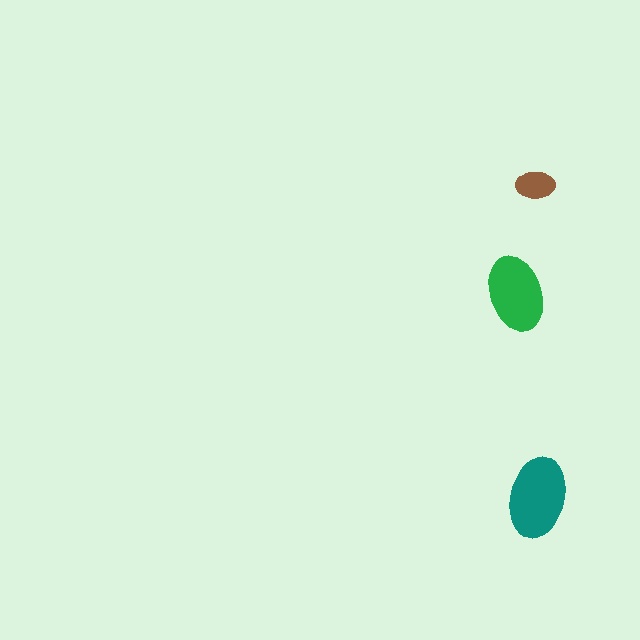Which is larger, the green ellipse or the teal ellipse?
The teal one.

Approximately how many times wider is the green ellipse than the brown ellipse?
About 2 times wider.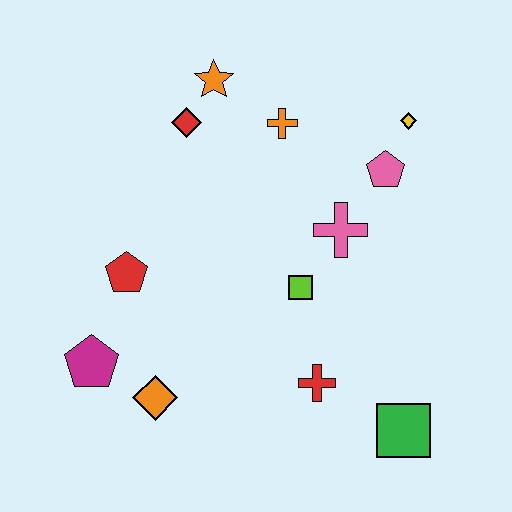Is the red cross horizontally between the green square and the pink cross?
No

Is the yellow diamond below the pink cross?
No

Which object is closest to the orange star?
The red diamond is closest to the orange star.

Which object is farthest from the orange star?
The green square is farthest from the orange star.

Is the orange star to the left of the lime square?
Yes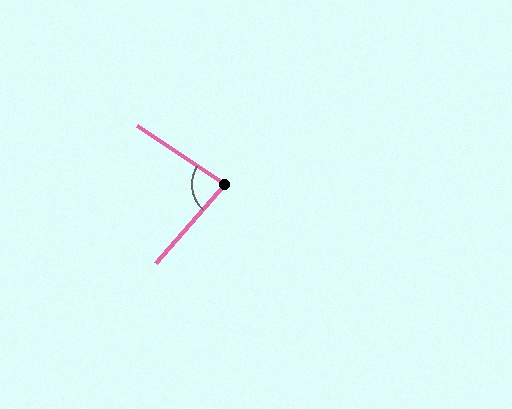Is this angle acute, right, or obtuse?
It is acute.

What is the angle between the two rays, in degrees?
Approximately 82 degrees.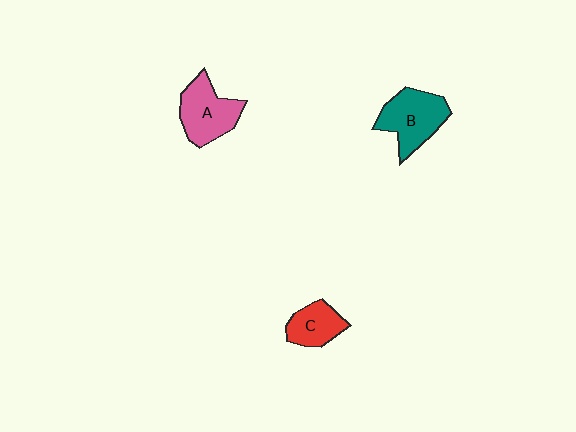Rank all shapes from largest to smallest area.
From largest to smallest: B (teal), A (pink), C (red).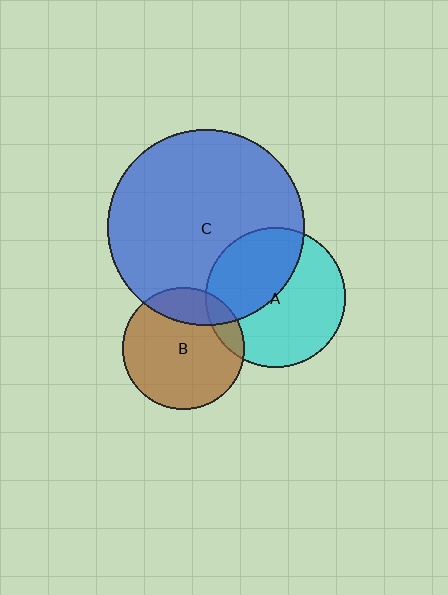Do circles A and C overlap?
Yes.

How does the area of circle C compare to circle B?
Approximately 2.6 times.